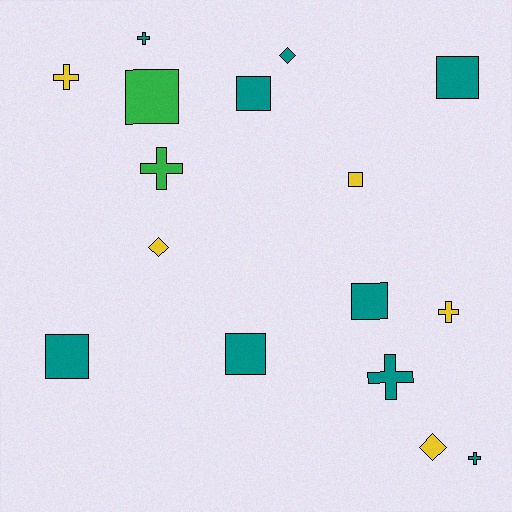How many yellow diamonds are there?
There are 2 yellow diamonds.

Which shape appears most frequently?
Square, with 7 objects.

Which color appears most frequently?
Teal, with 9 objects.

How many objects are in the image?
There are 16 objects.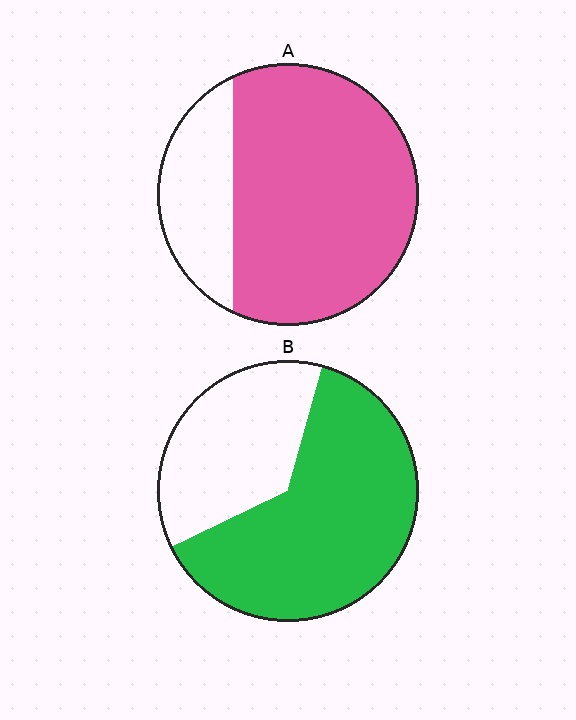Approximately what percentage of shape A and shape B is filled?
A is approximately 75% and B is approximately 65%.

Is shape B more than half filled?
Yes.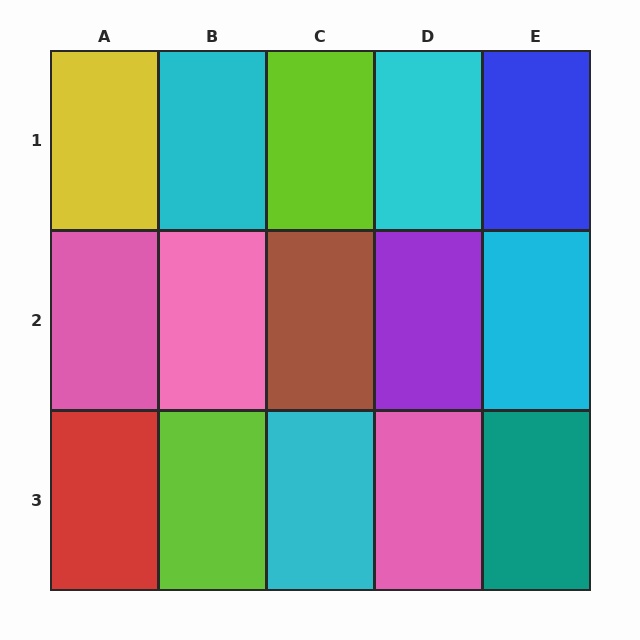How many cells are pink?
3 cells are pink.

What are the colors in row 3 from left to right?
Red, lime, cyan, pink, teal.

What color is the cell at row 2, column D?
Purple.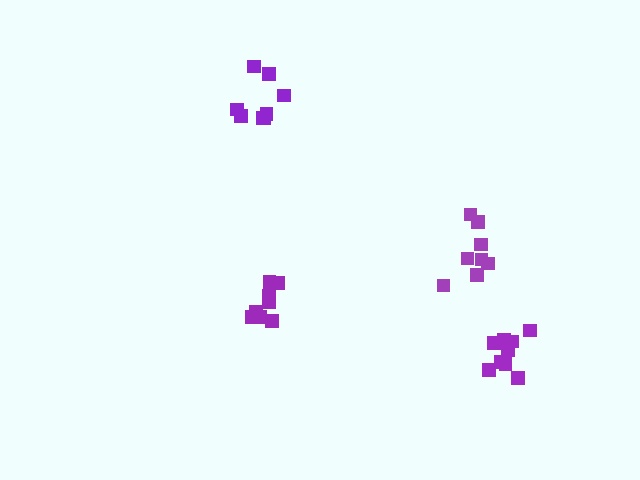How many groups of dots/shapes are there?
There are 4 groups.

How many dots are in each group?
Group 1: 8 dots, Group 2: 10 dots, Group 3: 8 dots, Group 4: 11 dots (37 total).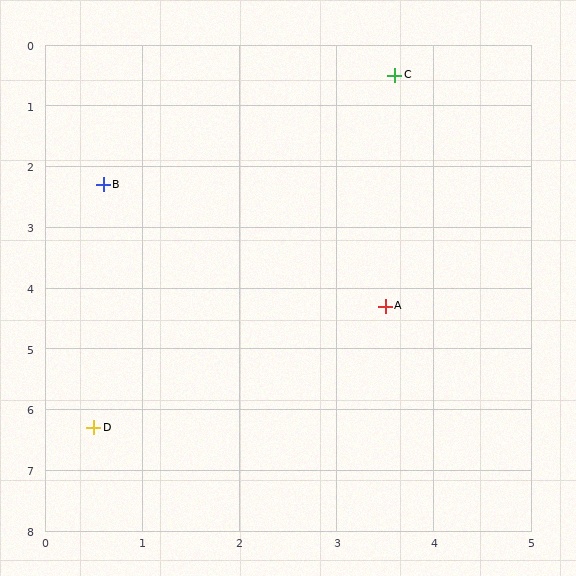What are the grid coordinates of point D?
Point D is at approximately (0.5, 6.3).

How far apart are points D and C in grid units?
Points D and C are about 6.6 grid units apart.